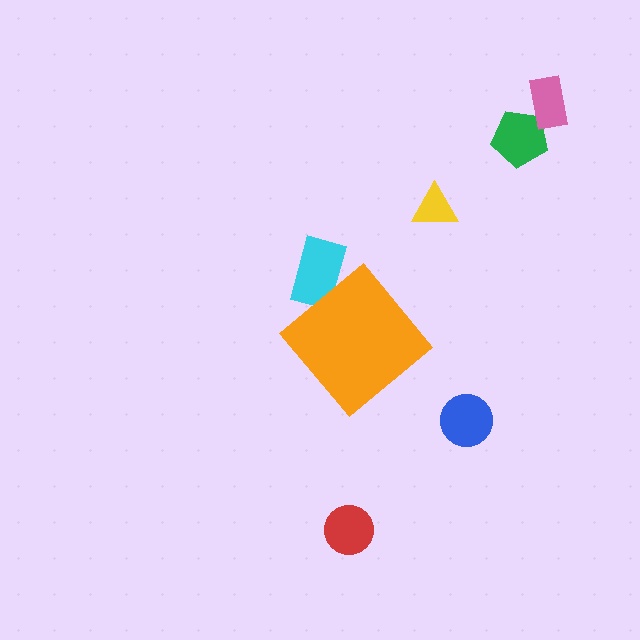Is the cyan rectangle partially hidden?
Yes, the cyan rectangle is partially hidden behind the orange diamond.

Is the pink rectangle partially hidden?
No, the pink rectangle is fully visible.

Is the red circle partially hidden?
No, the red circle is fully visible.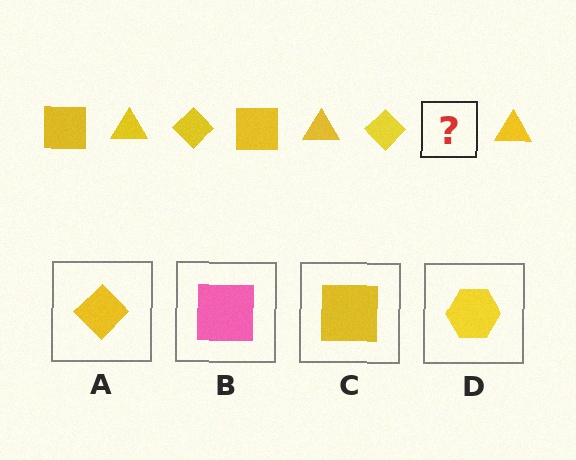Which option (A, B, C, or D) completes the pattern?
C.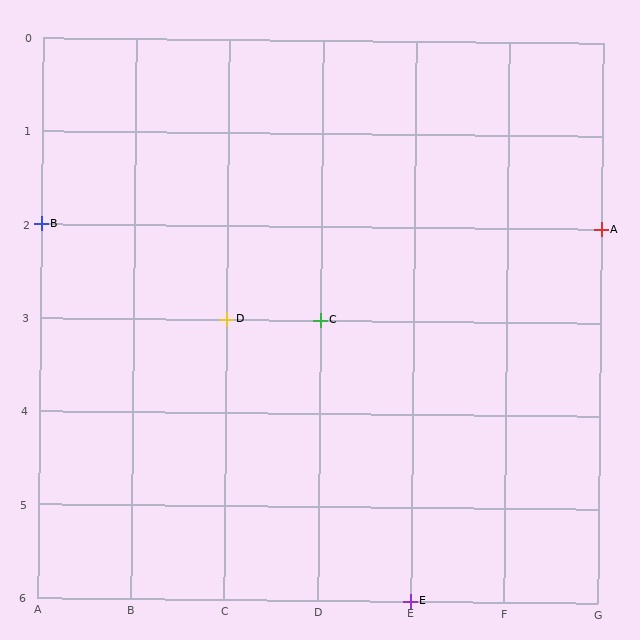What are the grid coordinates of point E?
Point E is at grid coordinates (E, 6).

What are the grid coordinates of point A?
Point A is at grid coordinates (G, 2).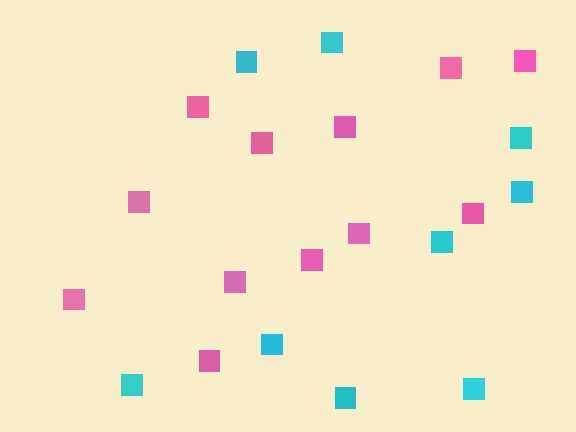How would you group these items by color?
There are 2 groups: one group of pink squares (12) and one group of cyan squares (9).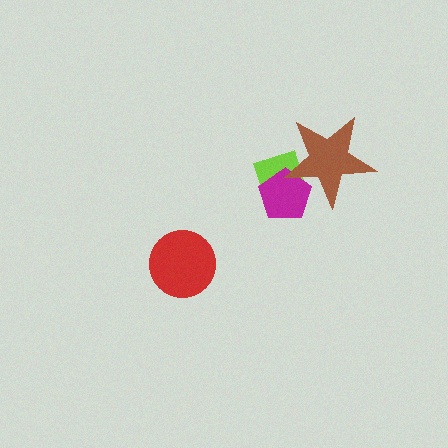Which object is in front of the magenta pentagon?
The brown star is in front of the magenta pentagon.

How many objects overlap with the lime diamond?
2 objects overlap with the lime diamond.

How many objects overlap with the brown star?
2 objects overlap with the brown star.